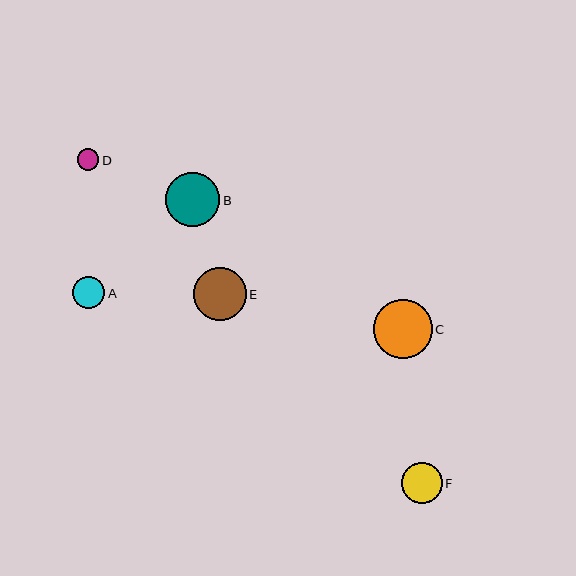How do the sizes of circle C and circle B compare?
Circle C and circle B are approximately the same size.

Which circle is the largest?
Circle C is the largest with a size of approximately 59 pixels.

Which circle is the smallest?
Circle D is the smallest with a size of approximately 22 pixels.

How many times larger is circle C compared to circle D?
Circle C is approximately 2.7 times the size of circle D.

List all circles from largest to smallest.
From largest to smallest: C, B, E, F, A, D.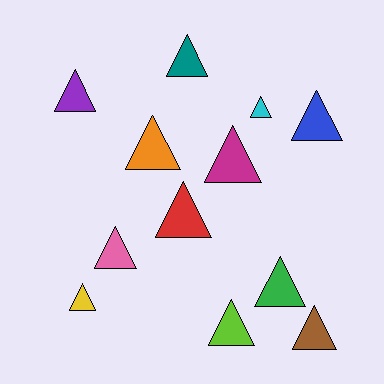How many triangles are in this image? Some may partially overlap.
There are 12 triangles.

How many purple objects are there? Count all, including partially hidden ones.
There is 1 purple object.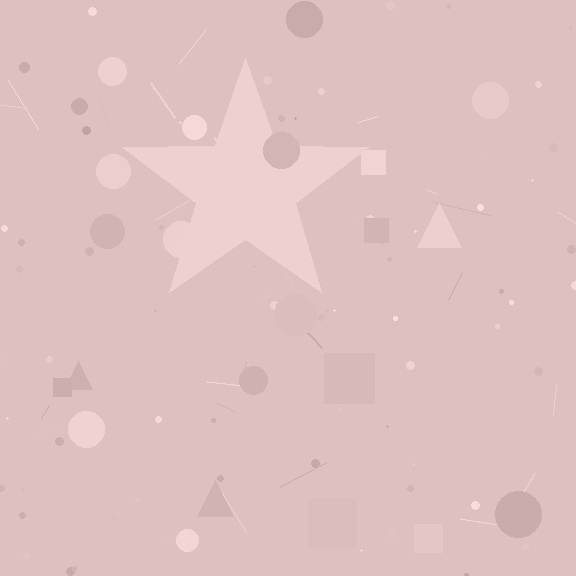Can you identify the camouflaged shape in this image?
The camouflaged shape is a star.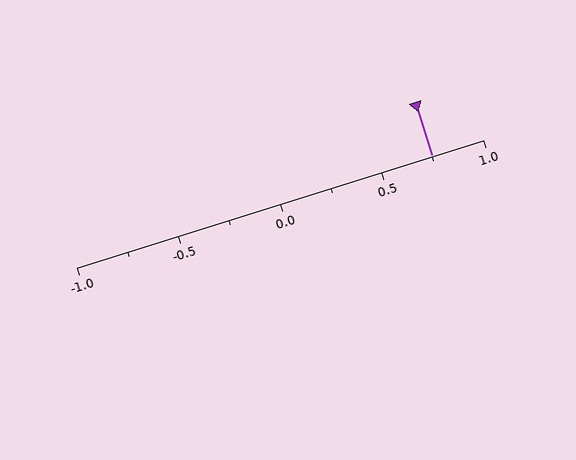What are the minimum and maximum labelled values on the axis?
The axis runs from -1.0 to 1.0.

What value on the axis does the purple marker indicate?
The marker indicates approximately 0.75.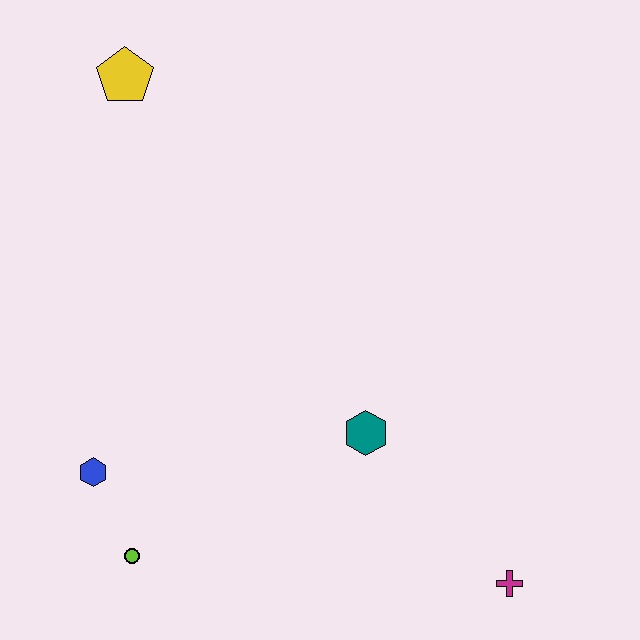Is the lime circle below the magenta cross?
No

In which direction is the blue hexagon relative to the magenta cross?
The blue hexagon is to the left of the magenta cross.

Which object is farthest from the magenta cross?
The yellow pentagon is farthest from the magenta cross.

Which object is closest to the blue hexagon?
The lime circle is closest to the blue hexagon.